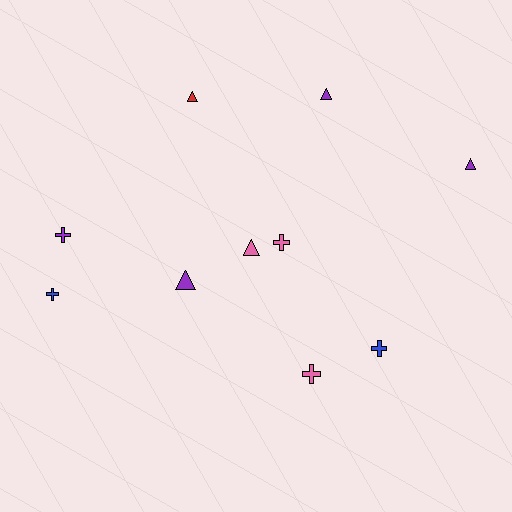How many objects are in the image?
There are 10 objects.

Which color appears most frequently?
Purple, with 4 objects.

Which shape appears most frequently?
Triangle, with 5 objects.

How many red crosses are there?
There are no red crosses.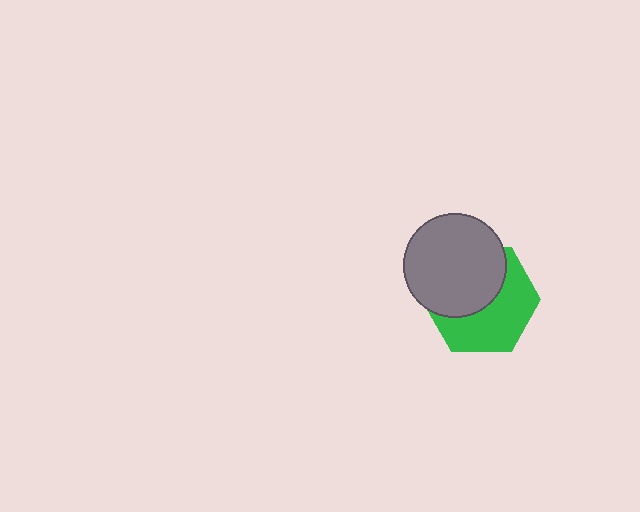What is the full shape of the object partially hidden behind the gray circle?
The partially hidden object is a green hexagon.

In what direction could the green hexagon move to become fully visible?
The green hexagon could move toward the lower-right. That would shift it out from behind the gray circle entirely.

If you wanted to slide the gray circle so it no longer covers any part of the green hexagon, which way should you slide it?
Slide it toward the upper-left — that is the most direct way to separate the two shapes.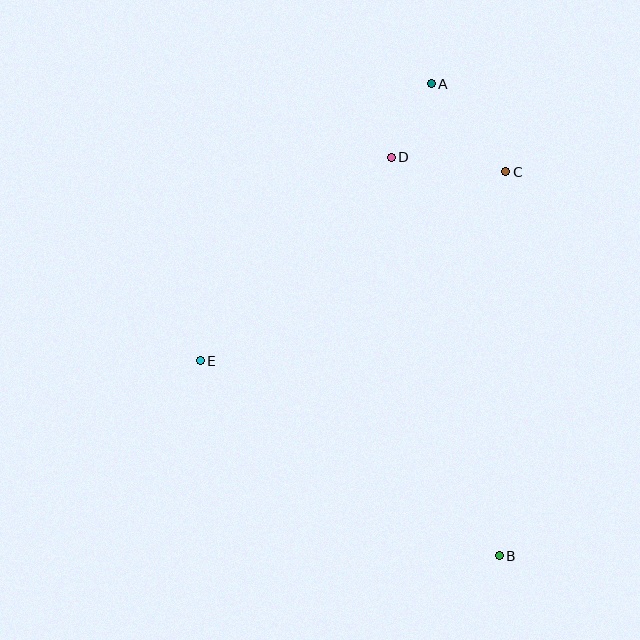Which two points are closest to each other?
Points A and D are closest to each other.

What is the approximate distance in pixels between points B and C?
The distance between B and C is approximately 384 pixels.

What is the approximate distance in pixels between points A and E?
The distance between A and E is approximately 361 pixels.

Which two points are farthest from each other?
Points A and B are farthest from each other.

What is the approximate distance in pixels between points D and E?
The distance between D and E is approximately 279 pixels.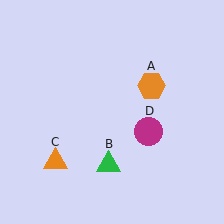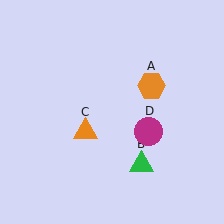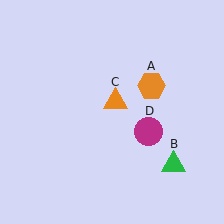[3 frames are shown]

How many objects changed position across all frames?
2 objects changed position: green triangle (object B), orange triangle (object C).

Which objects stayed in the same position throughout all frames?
Orange hexagon (object A) and magenta circle (object D) remained stationary.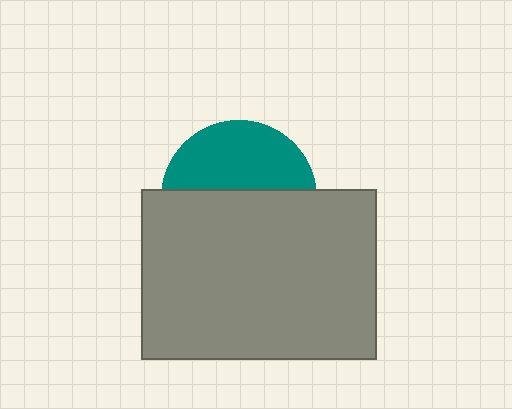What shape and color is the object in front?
The object in front is a gray rectangle.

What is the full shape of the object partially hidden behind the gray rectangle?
The partially hidden object is a teal circle.